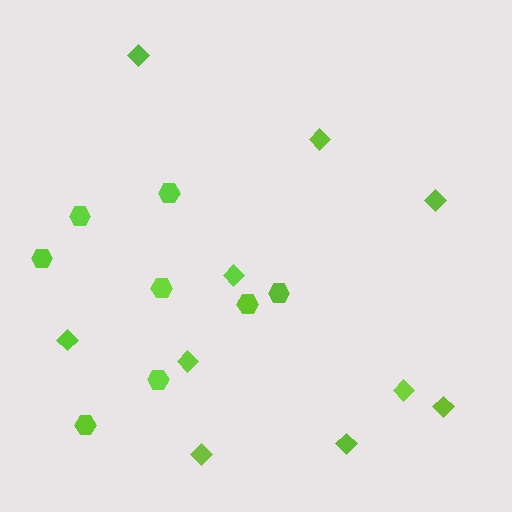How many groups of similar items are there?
There are 2 groups: one group of diamonds (10) and one group of hexagons (8).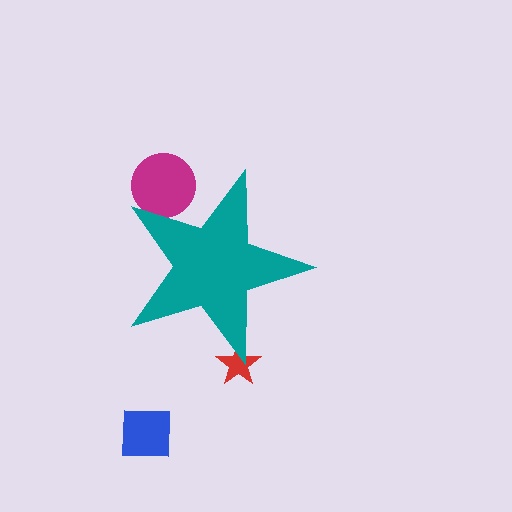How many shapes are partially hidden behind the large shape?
2 shapes are partially hidden.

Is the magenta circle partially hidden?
Yes, the magenta circle is partially hidden behind the teal star.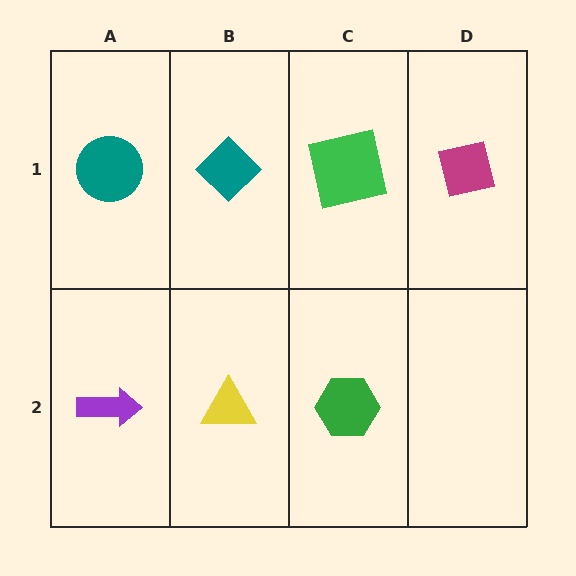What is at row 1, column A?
A teal circle.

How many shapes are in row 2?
3 shapes.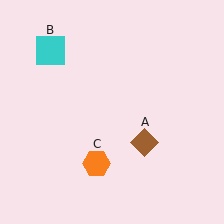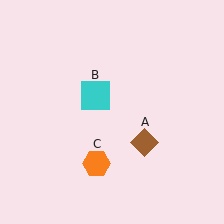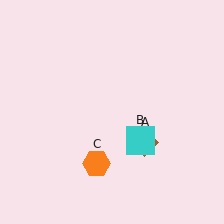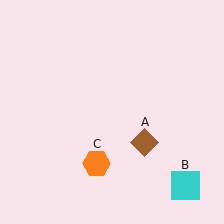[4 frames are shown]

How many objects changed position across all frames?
1 object changed position: cyan square (object B).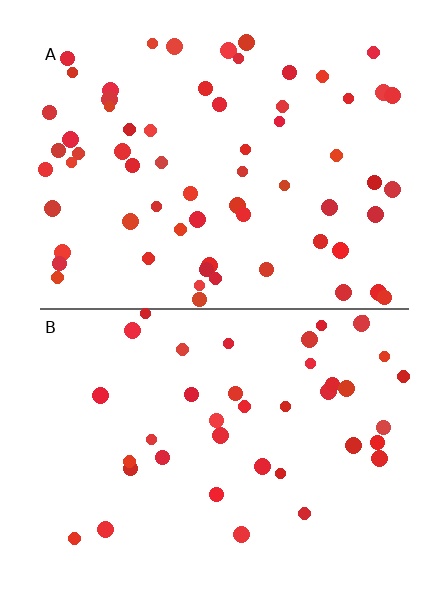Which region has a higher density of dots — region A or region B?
A (the top).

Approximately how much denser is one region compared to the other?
Approximately 1.5× — region A over region B.